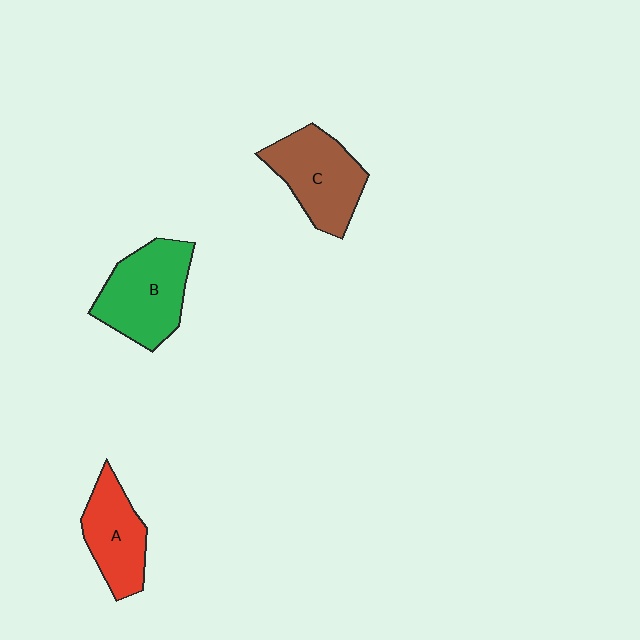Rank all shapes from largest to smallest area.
From largest to smallest: B (green), C (brown), A (red).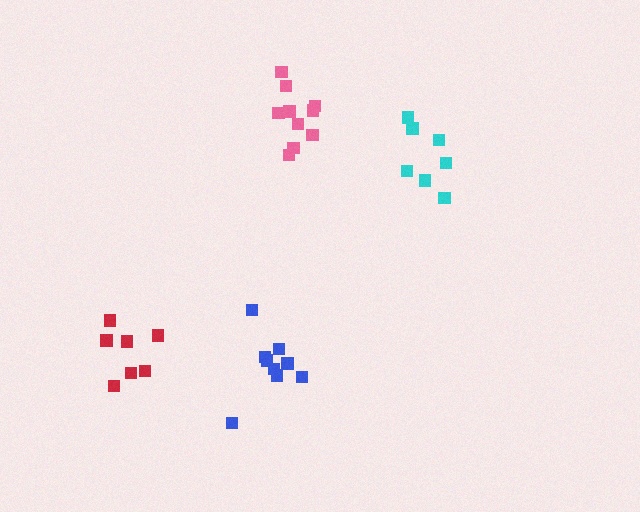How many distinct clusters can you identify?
There are 4 distinct clusters.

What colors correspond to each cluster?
The clusters are colored: pink, blue, red, cyan.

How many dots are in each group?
Group 1: 10 dots, Group 2: 9 dots, Group 3: 7 dots, Group 4: 7 dots (33 total).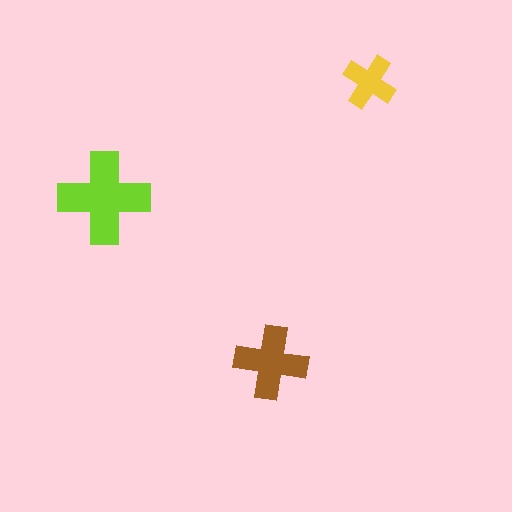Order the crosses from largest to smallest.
the lime one, the brown one, the yellow one.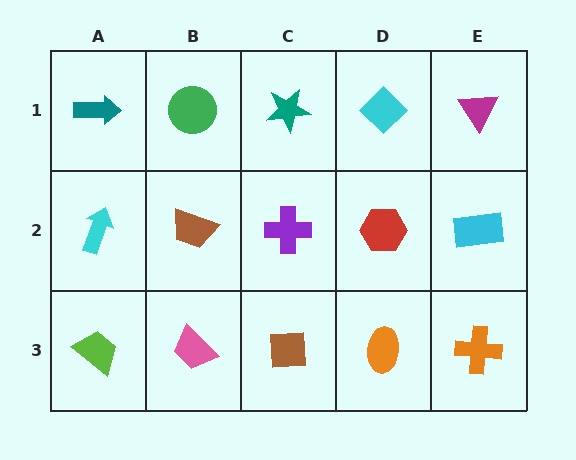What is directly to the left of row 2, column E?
A red hexagon.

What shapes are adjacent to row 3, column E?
A cyan rectangle (row 2, column E), an orange ellipse (row 3, column D).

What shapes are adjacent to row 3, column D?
A red hexagon (row 2, column D), a brown square (row 3, column C), an orange cross (row 3, column E).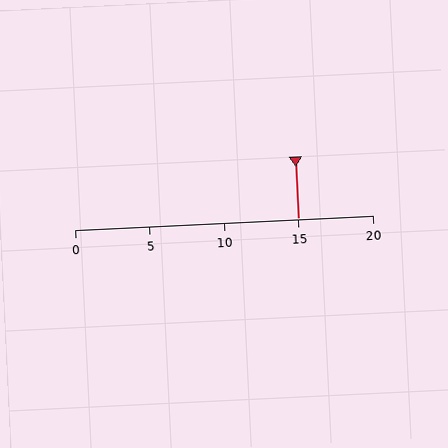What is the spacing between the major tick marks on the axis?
The major ticks are spaced 5 apart.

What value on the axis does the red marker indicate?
The marker indicates approximately 15.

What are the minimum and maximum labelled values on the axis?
The axis runs from 0 to 20.